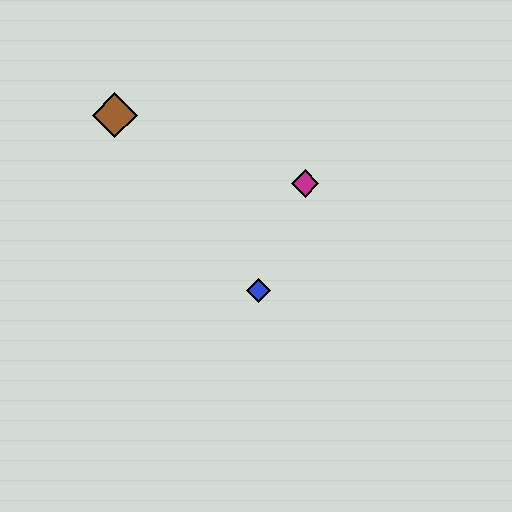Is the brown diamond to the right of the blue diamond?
No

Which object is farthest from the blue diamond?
The brown diamond is farthest from the blue diamond.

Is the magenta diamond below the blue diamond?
No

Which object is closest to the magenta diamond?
The blue diamond is closest to the magenta diamond.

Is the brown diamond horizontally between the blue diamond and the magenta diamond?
No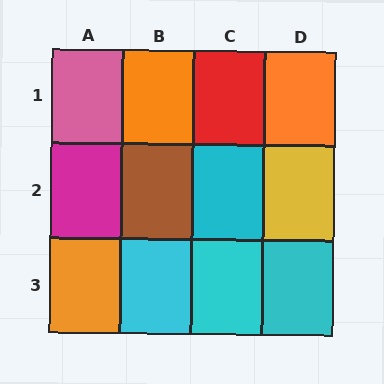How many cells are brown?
1 cell is brown.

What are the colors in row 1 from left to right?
Pink, orange, red, orange.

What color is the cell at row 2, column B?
Brown.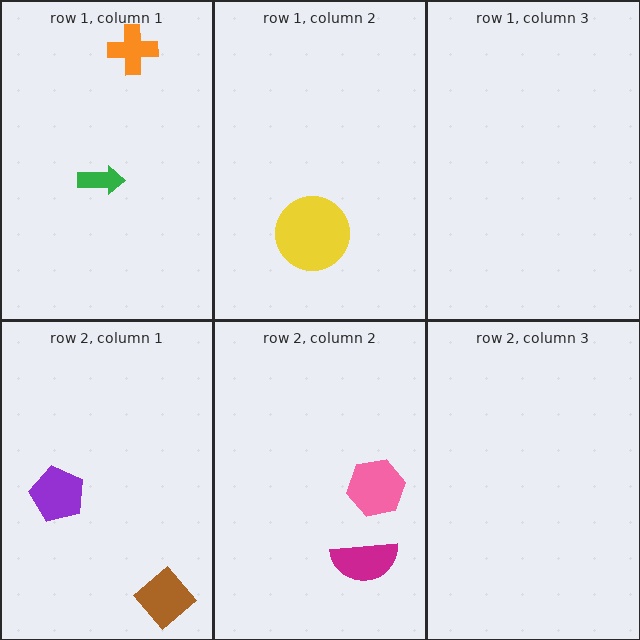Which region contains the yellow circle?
The row 1, column 2 region.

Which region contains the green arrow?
The row 1, column 1 region.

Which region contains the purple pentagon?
The row 2, column 1 region.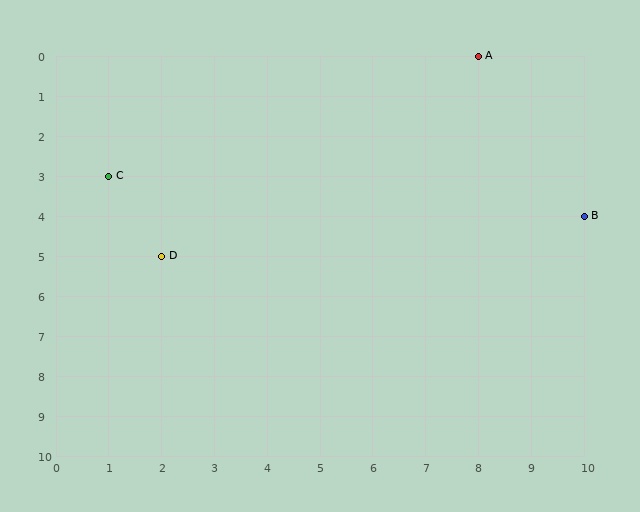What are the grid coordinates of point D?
Point D is at grid coordinates (2, 5).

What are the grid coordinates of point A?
Point A is at grid coordinates (8, 0).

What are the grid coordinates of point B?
Point B is at grid coordinates (10, 4).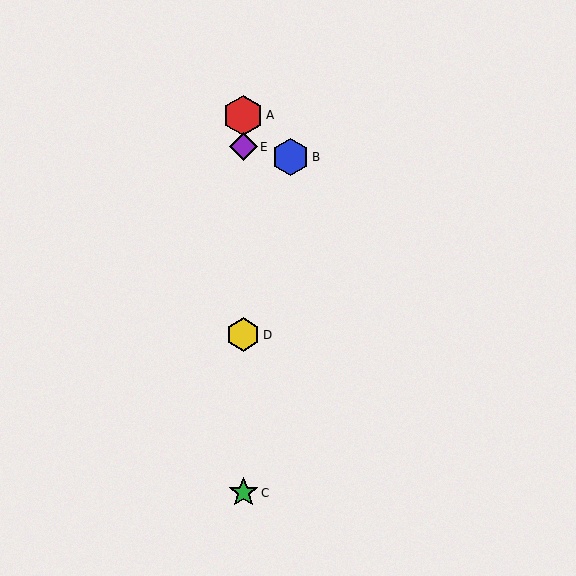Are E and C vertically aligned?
Yes, both are at x≈243.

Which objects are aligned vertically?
Objects A, C, D, E are aligned vertically.